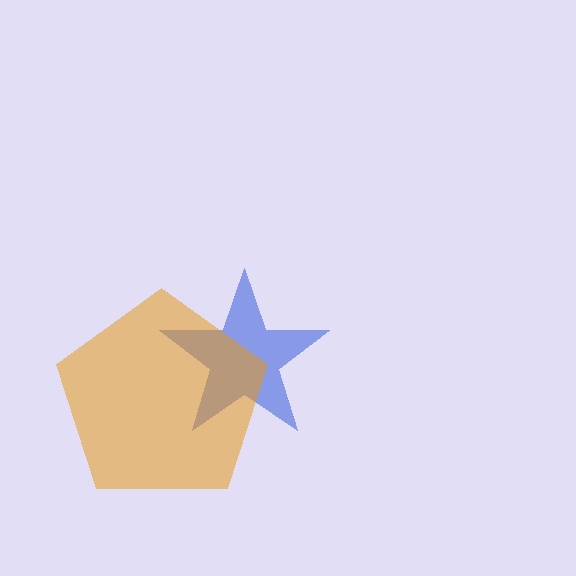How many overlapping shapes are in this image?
There are 2 overlapping shapes in the image.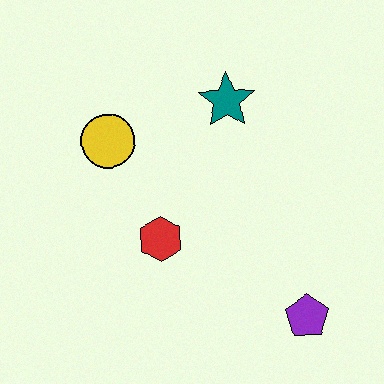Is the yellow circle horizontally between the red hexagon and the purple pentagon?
No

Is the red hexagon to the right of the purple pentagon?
No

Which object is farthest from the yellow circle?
The purple pentagon is farthest from the yellow circle.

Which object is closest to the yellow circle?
The red hexagon is closest to the yellow circle.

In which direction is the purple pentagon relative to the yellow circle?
The purple pentagon is to the right of the yellow circle.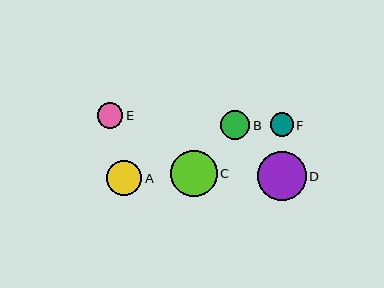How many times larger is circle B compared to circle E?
Circle B is approximately 1.1 times the size of circle E.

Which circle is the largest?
Circle D is the largest with a size of approximately 49 pixels.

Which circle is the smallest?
Circle F is the smallest with a size of approximately 23 pixels.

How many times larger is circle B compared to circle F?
Circle B is approximately 1.2 times the size of circle F.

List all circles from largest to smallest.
From largest to smallest: D, C, A, B, E, F.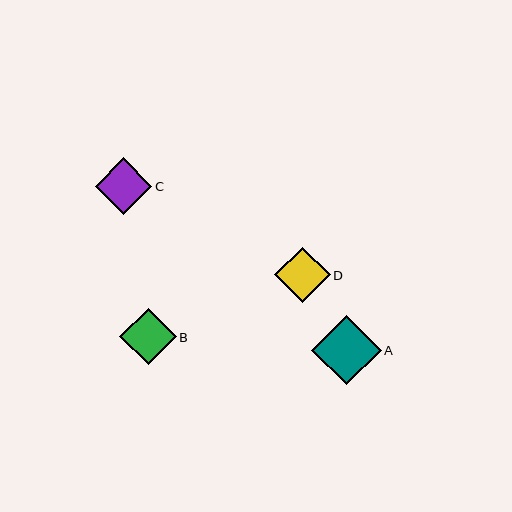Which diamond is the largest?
Diamond A is the largest with a size of approximately 70 pixels.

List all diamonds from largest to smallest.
From largest to smallest: A, C, B, D.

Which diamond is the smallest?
Diamond D is the smallest with a size of approximately 56 pixels.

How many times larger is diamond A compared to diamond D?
Diamond A is approximately 1.2 times the size of diamond D.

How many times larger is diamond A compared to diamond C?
Diamond A is approximately 1.2 times the size of diamond C.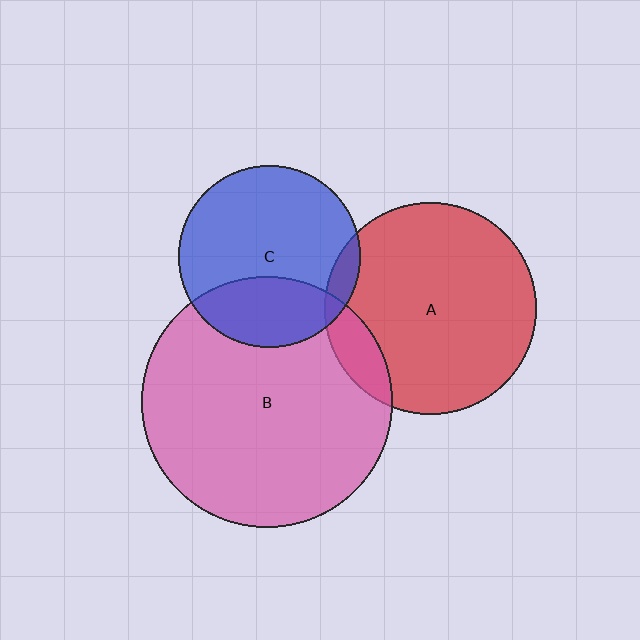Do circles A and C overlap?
Yes.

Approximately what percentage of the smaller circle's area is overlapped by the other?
Approximately 5%.